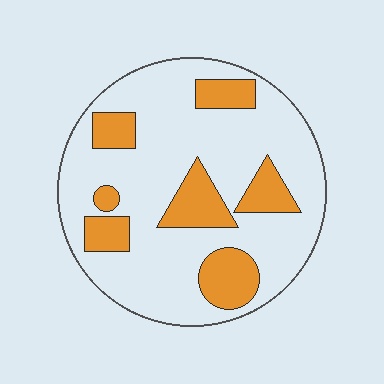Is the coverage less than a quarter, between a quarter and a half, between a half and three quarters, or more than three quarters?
Less than a quarter.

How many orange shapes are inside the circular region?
7.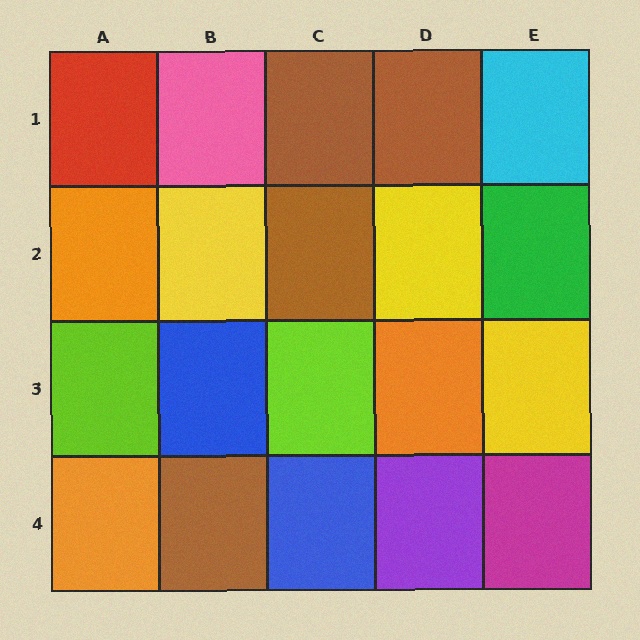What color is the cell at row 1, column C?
Brown.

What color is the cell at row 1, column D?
Brown.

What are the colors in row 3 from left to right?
Lime, blue, lime, orange, yellow.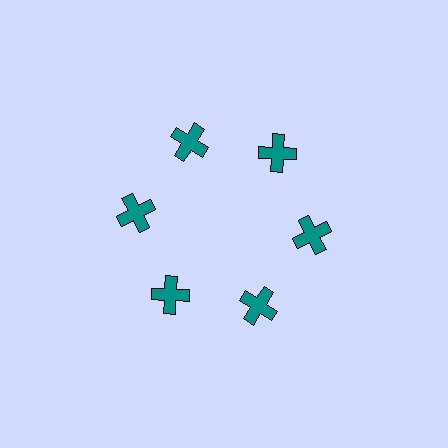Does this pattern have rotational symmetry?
Yes, this pattern has 6-fold rotational symmetry. It looks the same after rotating 60 degrees around the center.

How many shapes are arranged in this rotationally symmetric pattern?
There are 6 shapes, arranged in 6 groups of 1.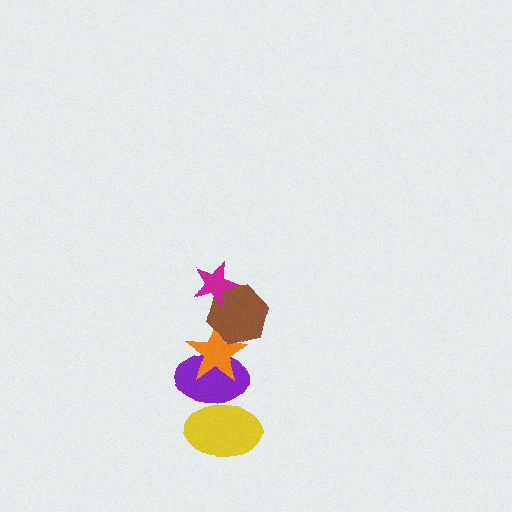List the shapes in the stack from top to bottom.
From top to bottom: the magenta star, the brown hexagon, the orange star, the purple ellipse, the yellow ellipse.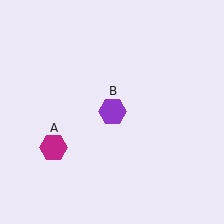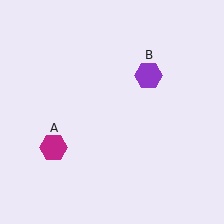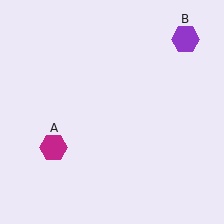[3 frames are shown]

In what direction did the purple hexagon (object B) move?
The purple hexagon (object B) moved up and to the right.